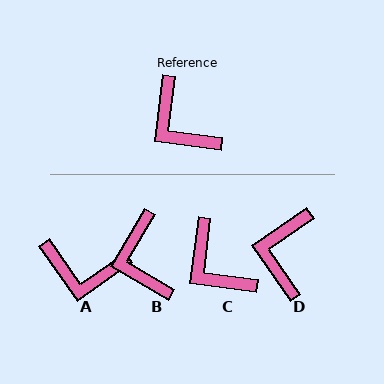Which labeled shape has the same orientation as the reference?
C.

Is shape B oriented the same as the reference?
No, it is off by about 23 degrees.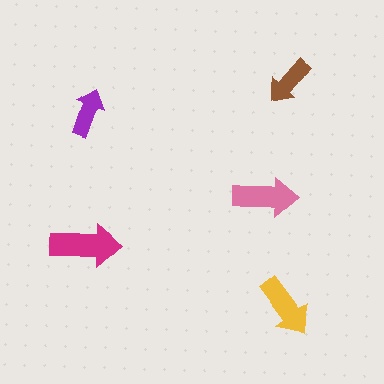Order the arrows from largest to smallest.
the magenta one, the pink one, the yellow one, the brown one, the purple one.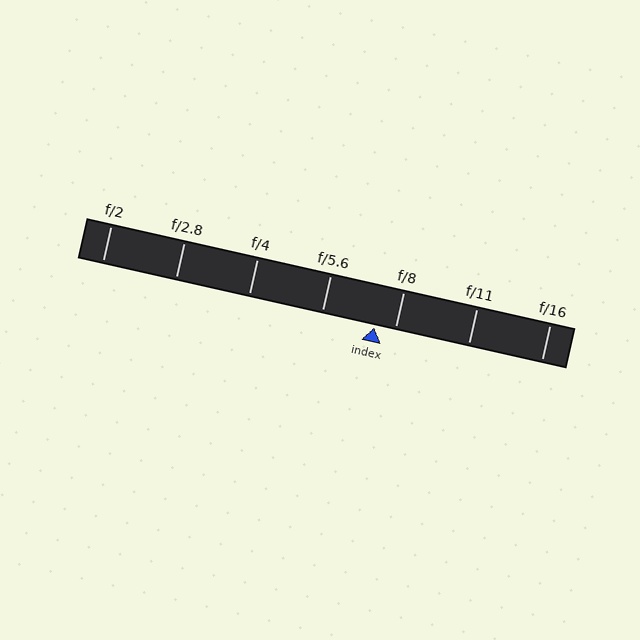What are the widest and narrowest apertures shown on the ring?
The widest aperture shown is f/2 and the narrowest is f/16.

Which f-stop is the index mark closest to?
The index mark is closest to f/8.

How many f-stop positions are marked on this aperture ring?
There are 7 f-stop positions marked.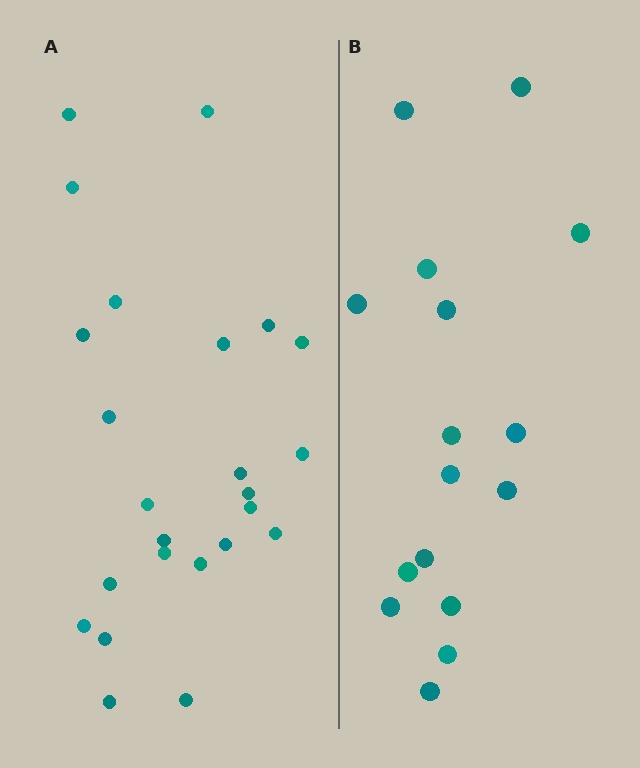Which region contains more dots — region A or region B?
Region A (the left region) has more dots.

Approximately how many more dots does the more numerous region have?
Region A has roughly 8 or so more dots than region B.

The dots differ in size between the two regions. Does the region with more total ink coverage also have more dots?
No. Region B has more total ink coverage because its dots are larger, but region A actually contains more individual dots. Total area can be misleading — the number of items is what matters here.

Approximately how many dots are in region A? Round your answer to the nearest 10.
About 20 dots. (The exact count is 24, which rounds to 20.)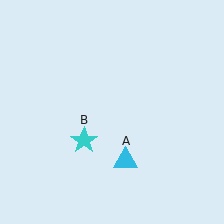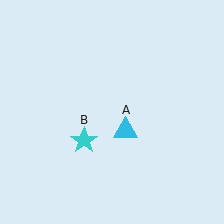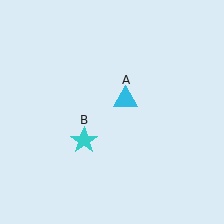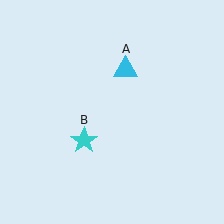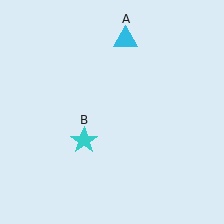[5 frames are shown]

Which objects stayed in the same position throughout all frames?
Cyan star (object B) remained stationary.